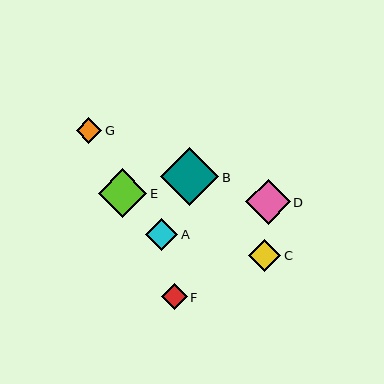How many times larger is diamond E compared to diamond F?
Diamond E is approximately 1.9 times the size of diamond F.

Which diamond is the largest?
Diamond B is the largest with a size of approximately 59 pixels.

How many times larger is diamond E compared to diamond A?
Diamond E is approximately 1.5 times the size of diamond A.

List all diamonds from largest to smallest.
From largest to smallest: B, E, D, A, C, F, G.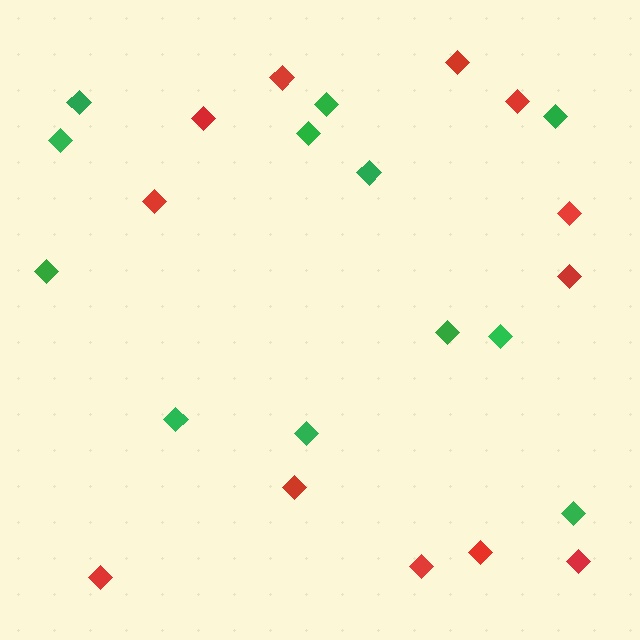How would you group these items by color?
There are 2 groups: one group of red diamonds (12) and one group of green diamonds (12).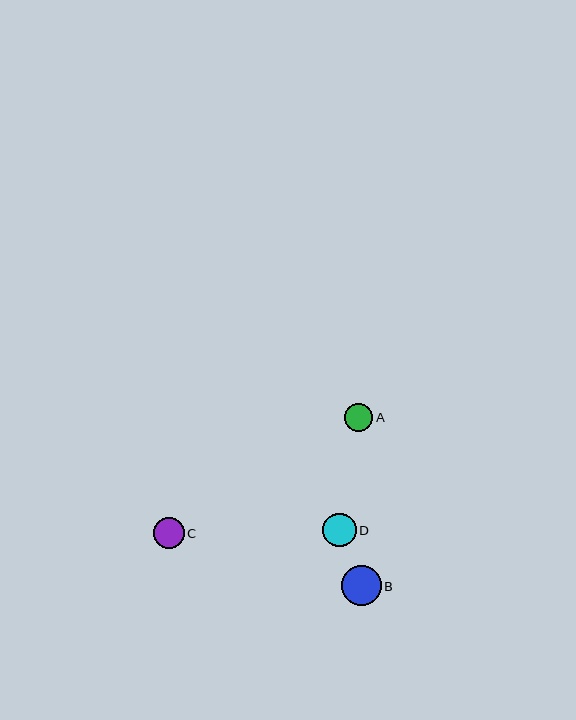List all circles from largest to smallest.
From largest to smallest: B, D, C, A.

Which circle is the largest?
Circle B is the largest with a size of approximately 40 pixels.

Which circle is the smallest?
Circle A is the smallest with a size of approximately 28 pixels.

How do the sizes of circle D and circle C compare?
Circle D and circle C are approximately the same size.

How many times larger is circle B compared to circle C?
Circle B is approximately 1.3 times the size of circle C.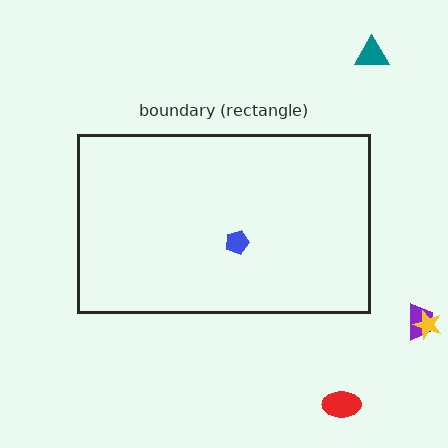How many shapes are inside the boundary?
1 inside, 4 outside.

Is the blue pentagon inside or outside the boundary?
Inside.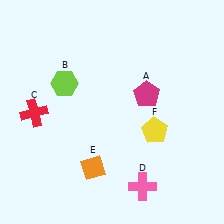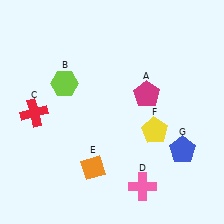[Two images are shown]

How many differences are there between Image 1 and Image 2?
There is 1 difference between the two images.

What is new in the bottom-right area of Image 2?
A blue pentagon (G) was added in the bottom-right area of Image 2.